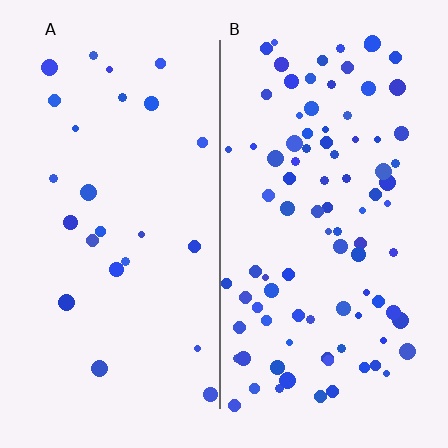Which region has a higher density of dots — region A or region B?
B (the right).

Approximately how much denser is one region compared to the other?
Approximately 3.7× — region B over region A.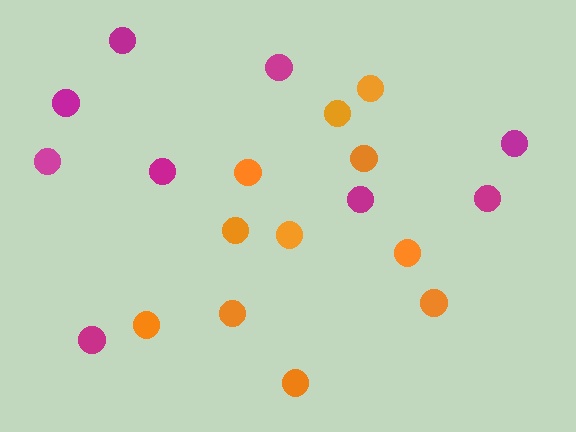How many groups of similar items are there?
There are 2 groups: one group of orange circles (11) and one group of magenta circles (9).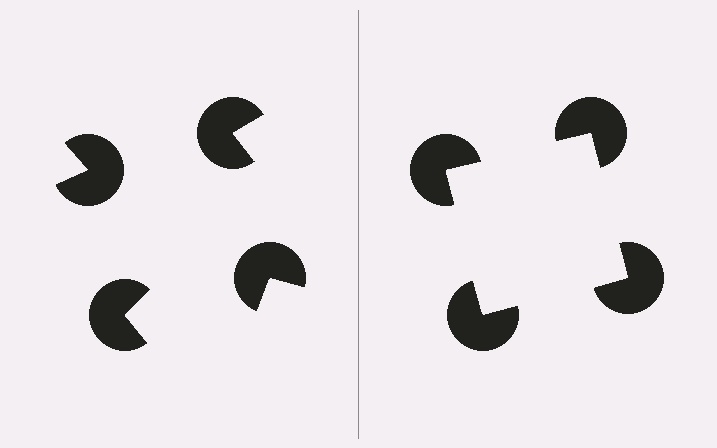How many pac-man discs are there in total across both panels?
8 — 4 on each side.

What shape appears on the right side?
An illusory square.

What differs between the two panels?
The pac-man discs are positioned identically on both sides; only the wedge orientations differ. On the right they align to a square; on the left they are misaligned.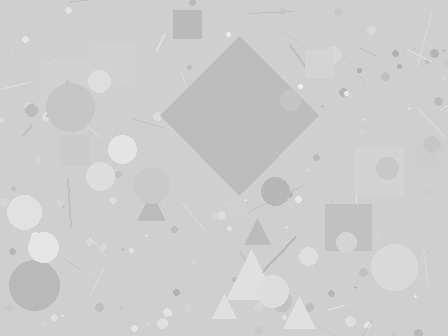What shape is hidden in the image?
A diamond is hidden in the image.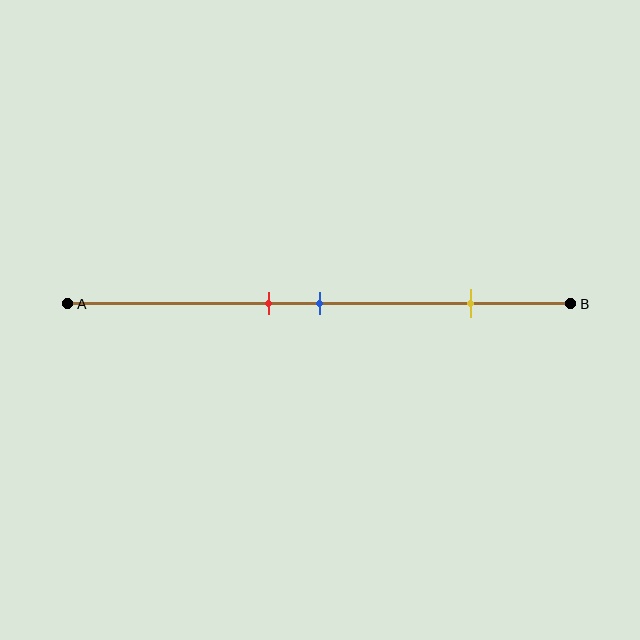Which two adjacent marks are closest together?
The red and blue marks are the closest adjacent pair.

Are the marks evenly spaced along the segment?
No, the marks are not evenly spaced.